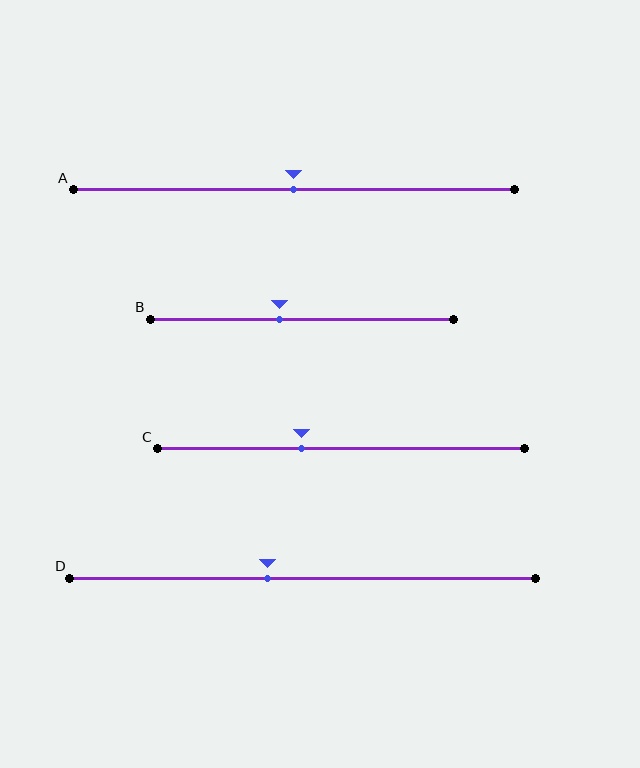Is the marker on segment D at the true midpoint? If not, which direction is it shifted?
No, the marker on segment D is shifted to the left by about 8% of the segment length.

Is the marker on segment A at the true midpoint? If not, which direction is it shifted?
Yes, the marker on segment A is at the true midpoint.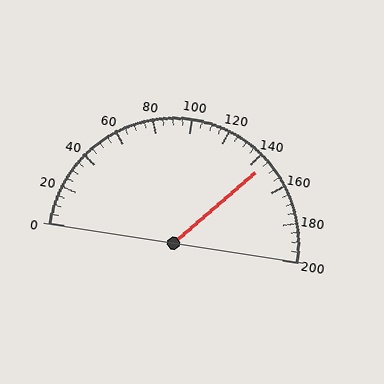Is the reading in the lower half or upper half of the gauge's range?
The reading is in the upper half of the range (0 to 200).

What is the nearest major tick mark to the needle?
The nearest major tick mark is 140.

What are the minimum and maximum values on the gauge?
The gauge ranges from 0 to 200.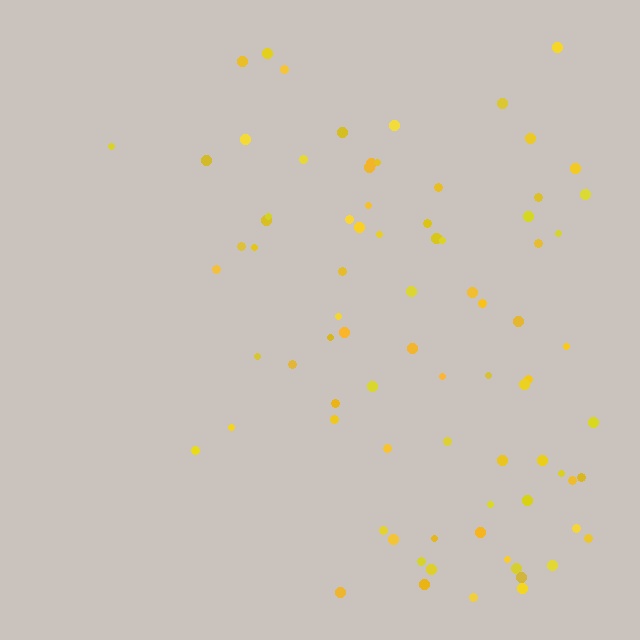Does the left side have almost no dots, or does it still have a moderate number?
Still a moderate number, just noticeably fewer than the right.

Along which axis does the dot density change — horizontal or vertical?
Horizontal.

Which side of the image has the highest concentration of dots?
The right.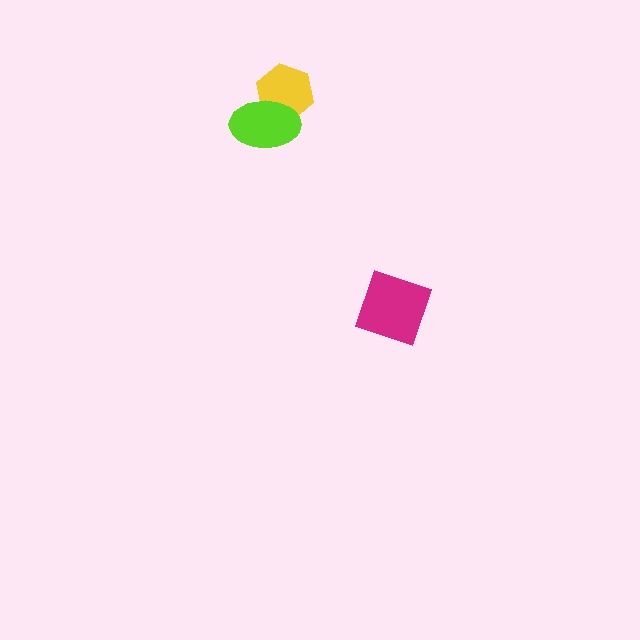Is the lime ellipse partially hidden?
No, no other shape covers it.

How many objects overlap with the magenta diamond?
0 objects overlap with the magenta diamond.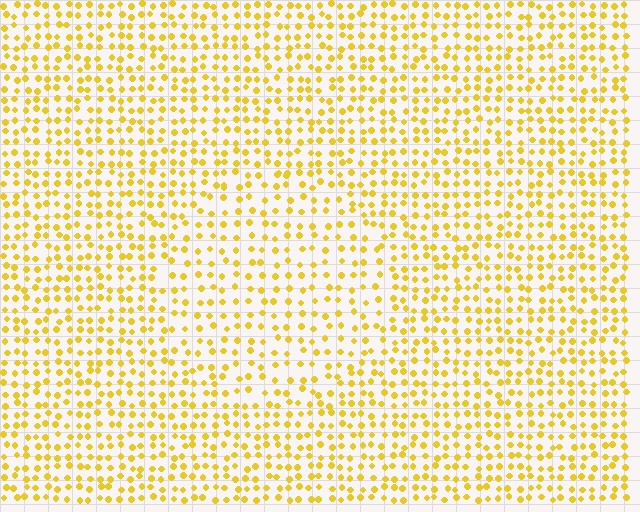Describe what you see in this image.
The image contains small yellow elements arranged at two different densities. A circle-shaped region is visible where the elements are less densely packed than the surrounding area.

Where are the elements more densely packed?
The elements are more densely packed outside the circle boundary.